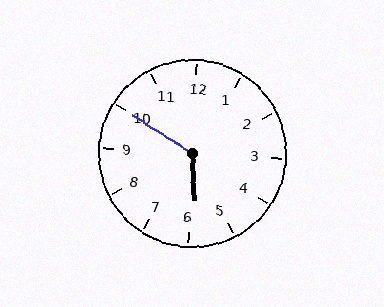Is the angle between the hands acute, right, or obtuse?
It is obtuse.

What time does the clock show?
5:50.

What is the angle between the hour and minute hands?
Approximately 125 degrees.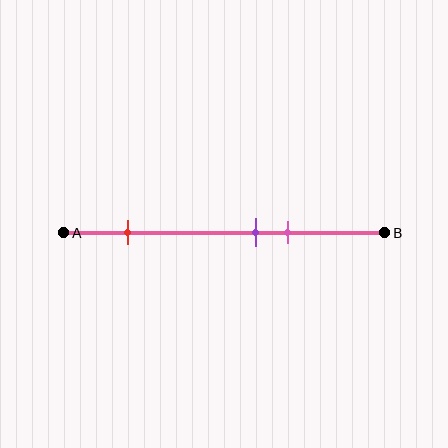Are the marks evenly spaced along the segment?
No, the marks are not evenly spaced.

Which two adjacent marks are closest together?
The purple and pink marks are the closest adjacent pair.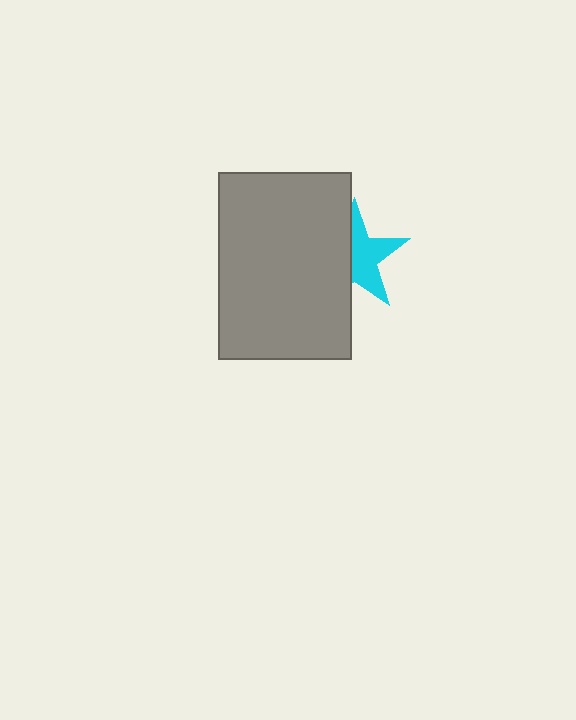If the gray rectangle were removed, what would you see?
You would see the complete cyan star.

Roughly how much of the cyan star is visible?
About half of it is visible (roughly 55%).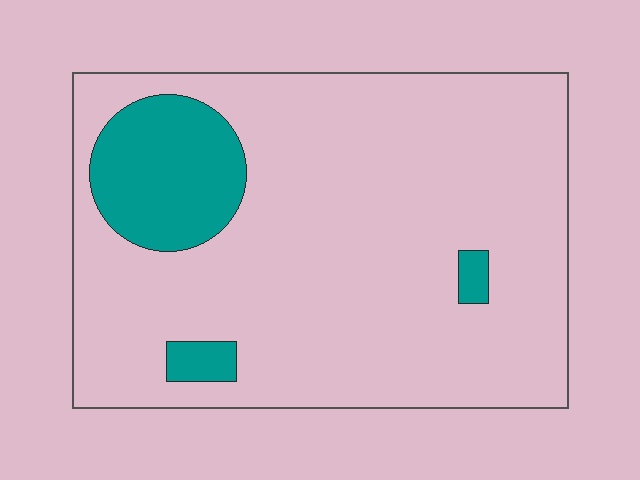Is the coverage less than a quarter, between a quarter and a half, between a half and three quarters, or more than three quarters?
Less than a quarter.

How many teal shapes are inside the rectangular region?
3.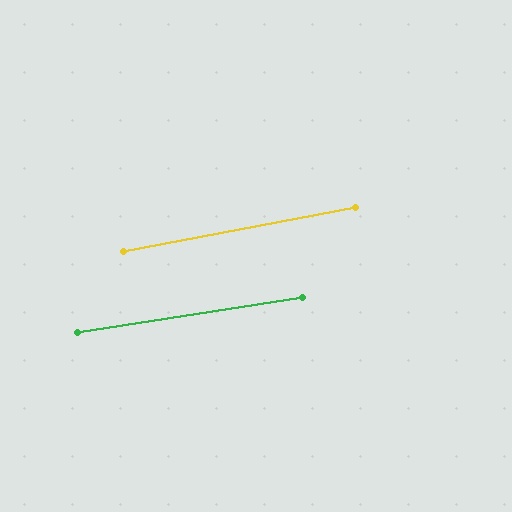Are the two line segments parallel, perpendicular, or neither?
Parallel — their directions differ by only 2.0°.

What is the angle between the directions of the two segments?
Approximately 2 degrees.